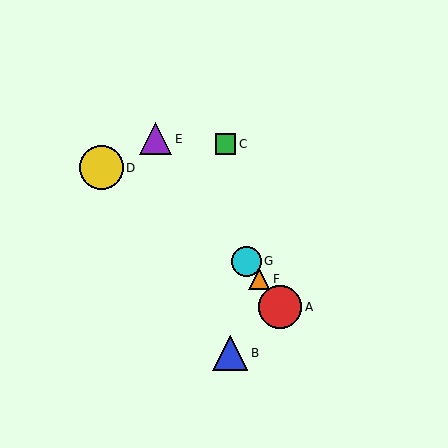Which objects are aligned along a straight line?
Objects A, E, F, G are aligned along a straight line.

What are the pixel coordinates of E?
Object E is at (156, 139).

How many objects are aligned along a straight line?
4 objects (A, E, F, G) are aligned along a straight line.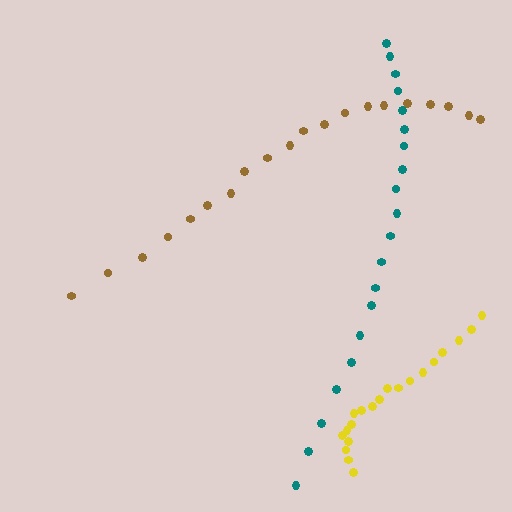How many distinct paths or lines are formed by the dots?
There are 3 distinct paths.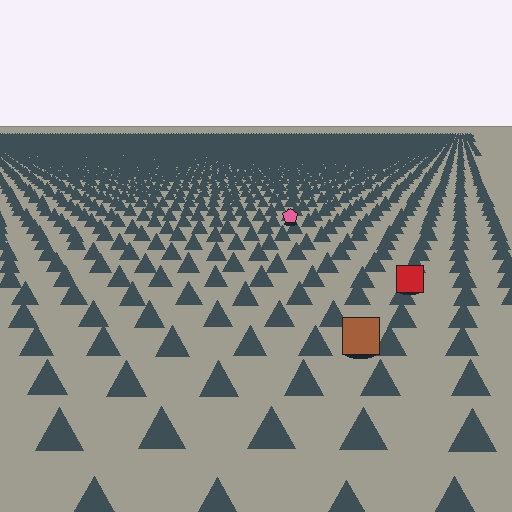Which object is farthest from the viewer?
The pink pentagon is farthest from the viewer. It appears smaller and the ground texture around it is denser.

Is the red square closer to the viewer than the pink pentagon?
Yes. The red square is closer — you can tell from the texture gradient: the ground texture is coarser near it.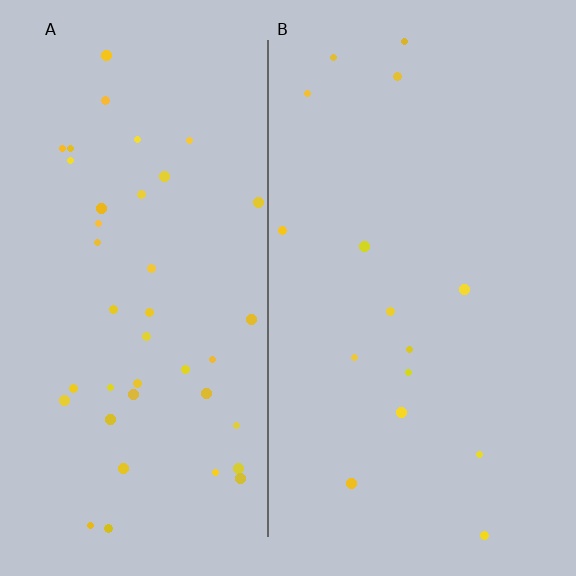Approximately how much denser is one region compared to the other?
Approximately 2.7× — region A over region B.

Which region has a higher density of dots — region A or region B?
A (the left).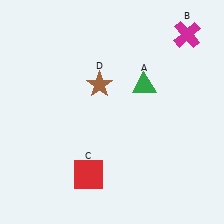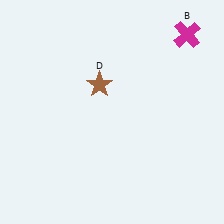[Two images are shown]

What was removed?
The red square (C), the green triangle (A) were removed in Image 2.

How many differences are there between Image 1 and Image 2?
There are 2 differences between the two images.